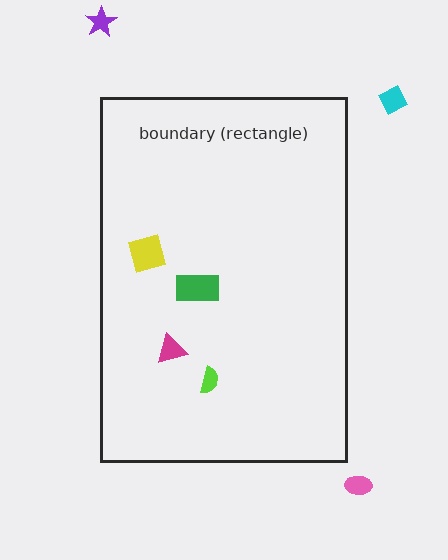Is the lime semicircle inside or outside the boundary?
Inside.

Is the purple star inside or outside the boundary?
Outside.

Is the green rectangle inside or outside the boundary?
Inside.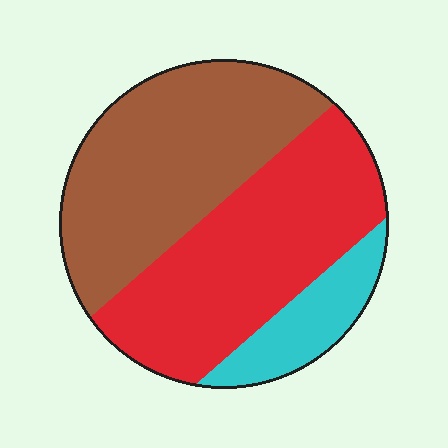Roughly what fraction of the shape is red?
Red covers about 45% of the shape.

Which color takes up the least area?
Cyan, at roughly 15%.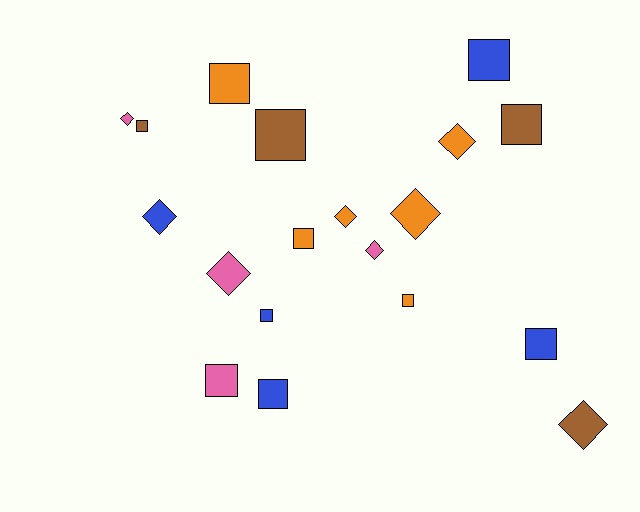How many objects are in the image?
There are 19 objects.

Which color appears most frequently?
Orange, with 6 objects.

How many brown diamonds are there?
There is 1 brown diamond.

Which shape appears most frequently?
Square, with 11 objects.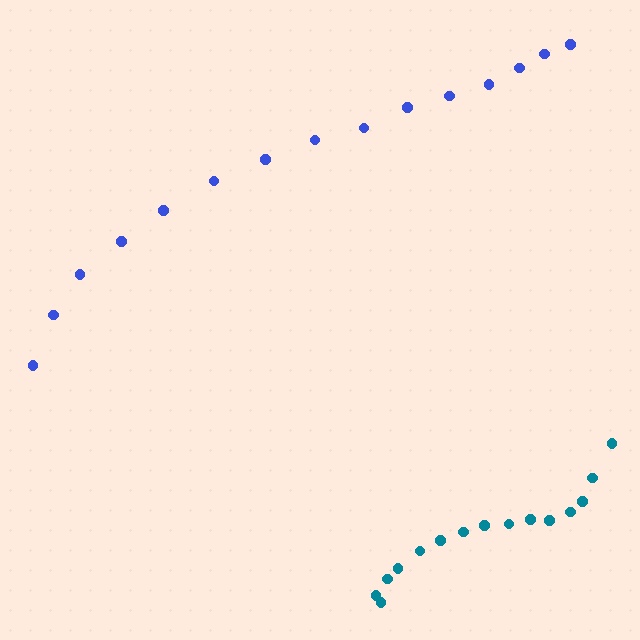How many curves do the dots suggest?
There are 2 distinct paths.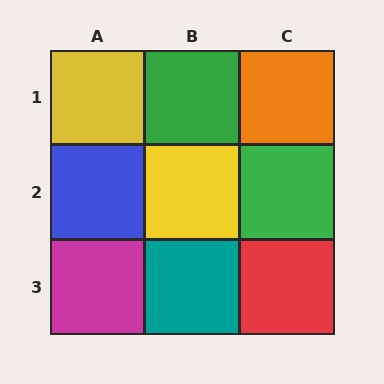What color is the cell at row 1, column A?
Yellow.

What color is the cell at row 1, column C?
Orange.